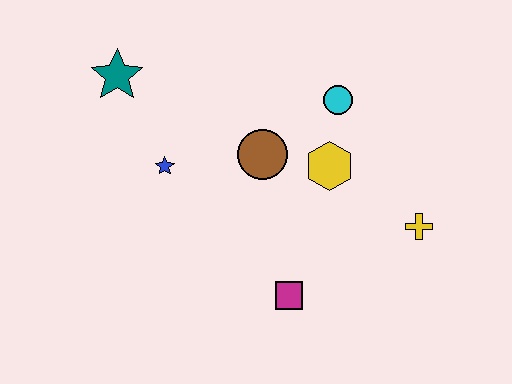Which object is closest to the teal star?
The blue star is closest to the teal star.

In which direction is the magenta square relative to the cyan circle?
The magenta square is below the cyan circle.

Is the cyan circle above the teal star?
No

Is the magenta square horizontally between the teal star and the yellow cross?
Yes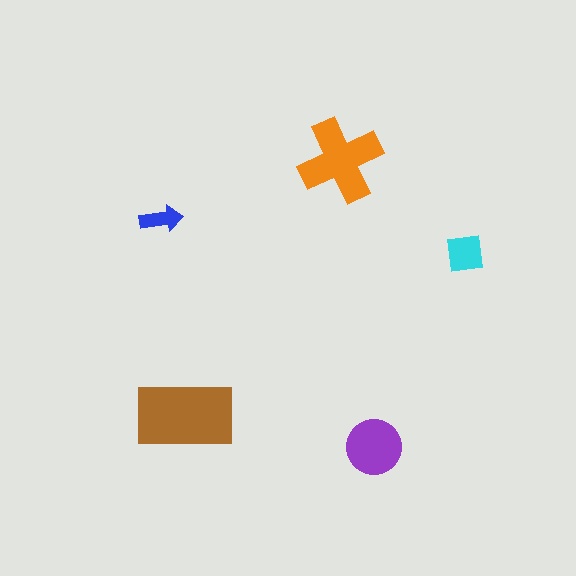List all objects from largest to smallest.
The brown rectangle, the orange cross, the purple circle, the cyan square, the blue arrow.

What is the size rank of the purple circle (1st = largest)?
3rd.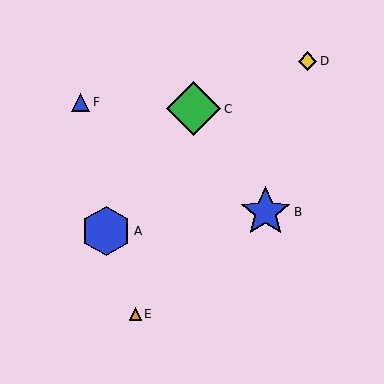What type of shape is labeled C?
Shape C is a green diamond.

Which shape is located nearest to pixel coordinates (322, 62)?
The yellow diamond (labeled D) at (308, 61) is nearest to that location.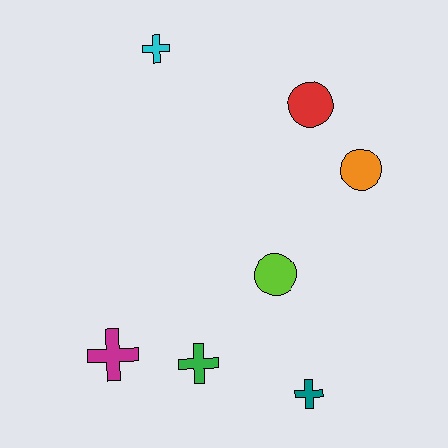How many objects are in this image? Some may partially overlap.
There are 7 objects.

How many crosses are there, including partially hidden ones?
There are 4 crosses.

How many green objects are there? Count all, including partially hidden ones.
There is 1 green object.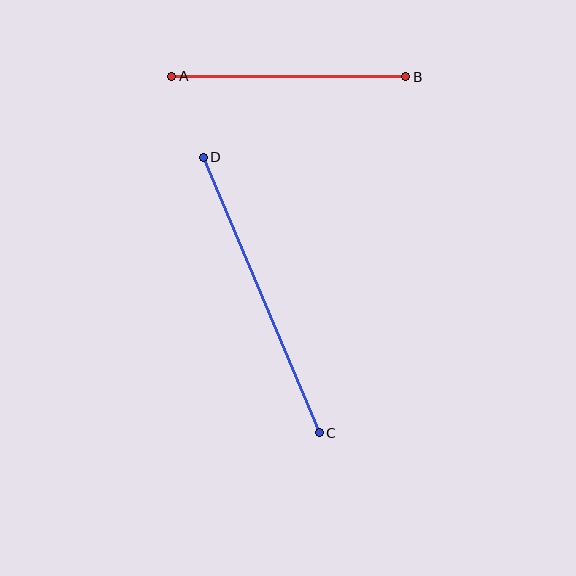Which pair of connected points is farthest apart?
Points C and D are farthest apart.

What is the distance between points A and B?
The distance is approximately 234 pixels.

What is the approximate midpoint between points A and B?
The midpoint is at approximately (289, 77) pixels.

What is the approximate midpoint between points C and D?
The midpoint is at approximately (261, 295) pixels.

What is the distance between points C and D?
The distance is approximately 299 pixels.